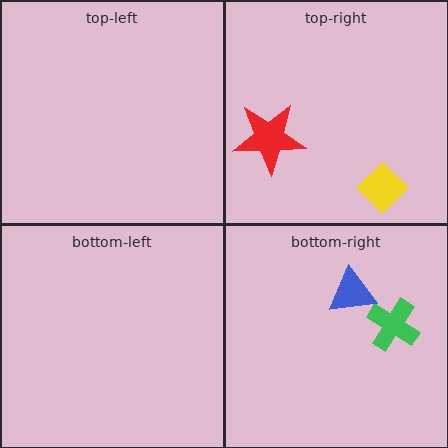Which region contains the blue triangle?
The bottom-right region.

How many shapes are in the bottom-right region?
2.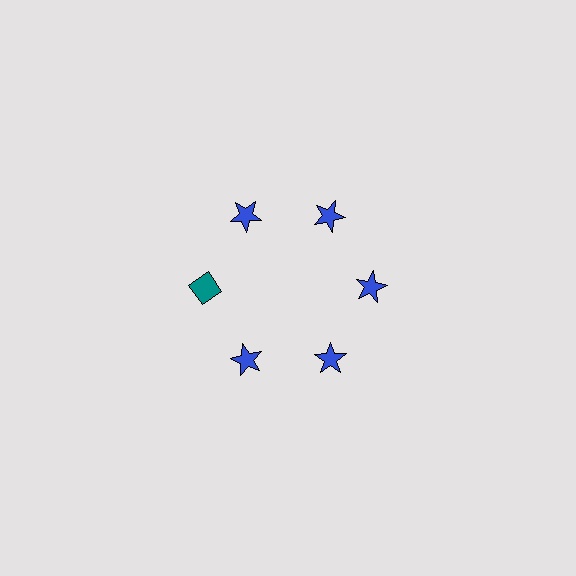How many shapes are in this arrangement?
There are 6 shapes arranged in a ring pattern.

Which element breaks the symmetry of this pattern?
The teal diamond at roughly the 9 o'clock position breaks the symmetry. All other shapes are blue stars.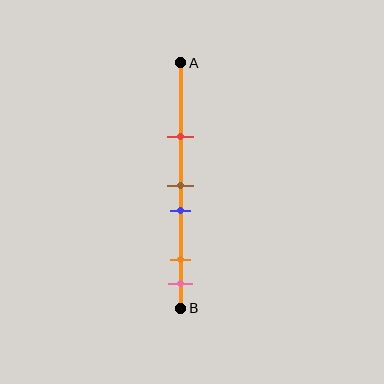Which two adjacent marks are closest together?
The brown and blue marks are the closest adjacent pair.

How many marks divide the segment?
There are 5 marks dividing the segment.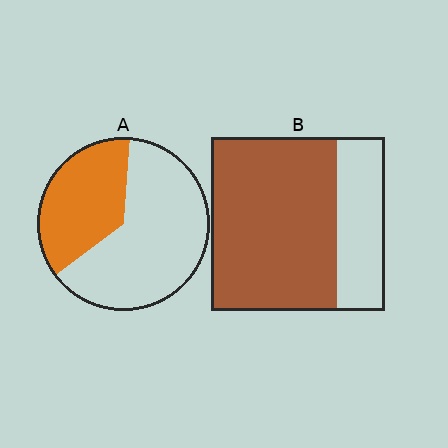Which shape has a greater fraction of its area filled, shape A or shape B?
Shape B.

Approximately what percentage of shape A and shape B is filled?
A is approximately 35% and B is approximately 70%.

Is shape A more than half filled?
No.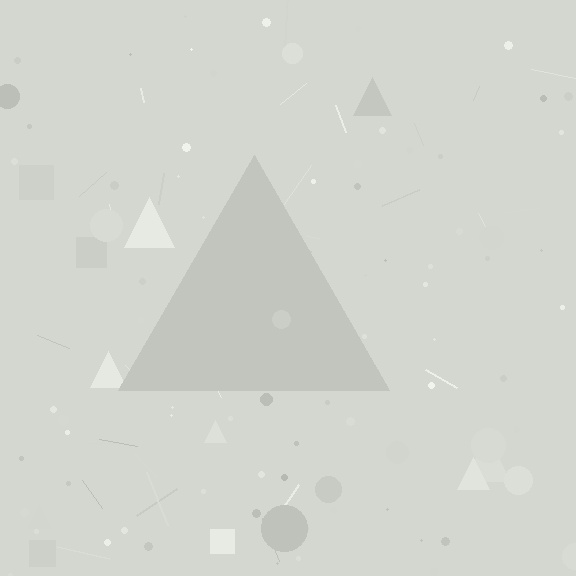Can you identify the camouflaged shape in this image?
The camouflaged shape is a triangle.